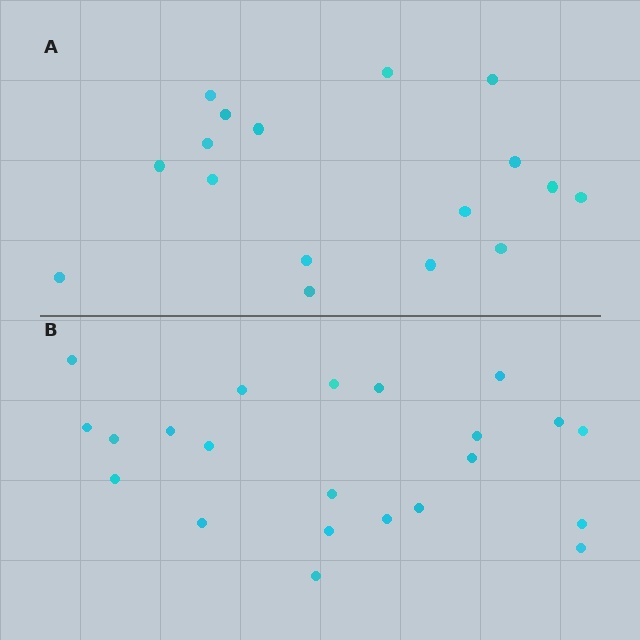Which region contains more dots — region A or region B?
Region B (the bottom region) has more dots.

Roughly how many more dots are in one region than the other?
Region B has about 5 more dots than region A.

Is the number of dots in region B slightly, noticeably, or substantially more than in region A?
Region B has noticeably more, but not dramatically so. The ratio is roughly 1.3 to 1.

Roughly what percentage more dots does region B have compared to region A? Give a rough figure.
About 30% more.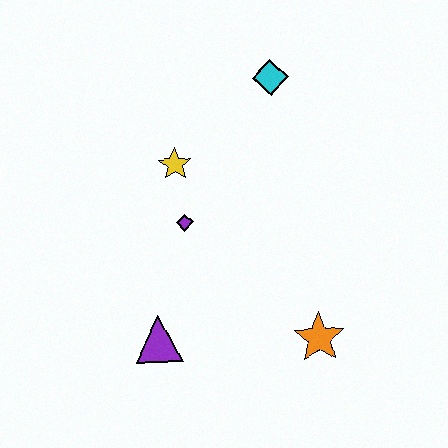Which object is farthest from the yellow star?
The orange star is farthest from the yellow star.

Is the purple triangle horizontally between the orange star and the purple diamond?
No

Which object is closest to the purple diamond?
The yellow star is closest to the purple diamond.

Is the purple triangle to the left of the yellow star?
Yes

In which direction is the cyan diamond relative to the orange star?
The cyan diamond is above the orange star.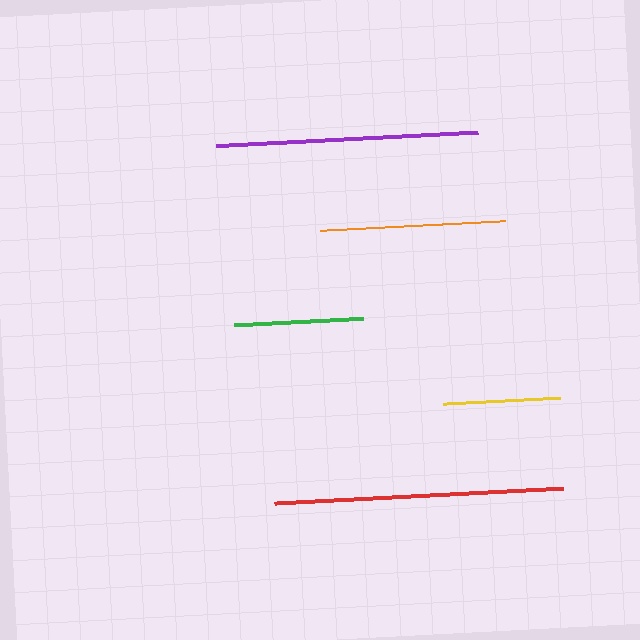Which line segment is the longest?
The red line is the longest at approximately 289 pixels.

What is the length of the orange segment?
The orange segment is approximately 184 pixels long.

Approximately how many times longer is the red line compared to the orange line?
The red line is approximately 1.6 times the length of the orange line.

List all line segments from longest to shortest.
From longest to shortest: red, purple, orange, green, yellow.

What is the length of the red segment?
The red segment is approximately 289 pixels long.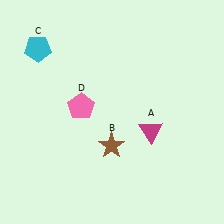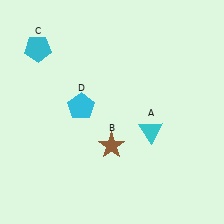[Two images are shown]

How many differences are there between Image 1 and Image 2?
There are 2 differences between the two images.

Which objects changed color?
A changed from magenta to cyan. D changed from pink to cyan.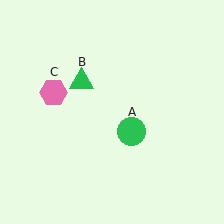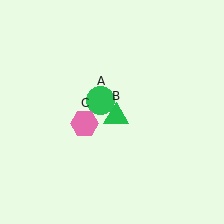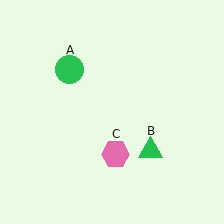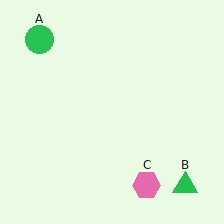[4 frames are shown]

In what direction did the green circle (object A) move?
The green circle (object A) moved up and to the left.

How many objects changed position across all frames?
3 objects changed position: green circle (object A), green triangle (object B), pink hexagon (object C).